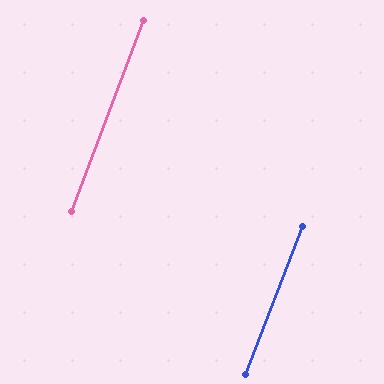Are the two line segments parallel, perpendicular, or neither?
Parallel — their directions differ by only 0.0°.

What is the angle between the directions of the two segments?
Approximately 0 degrees.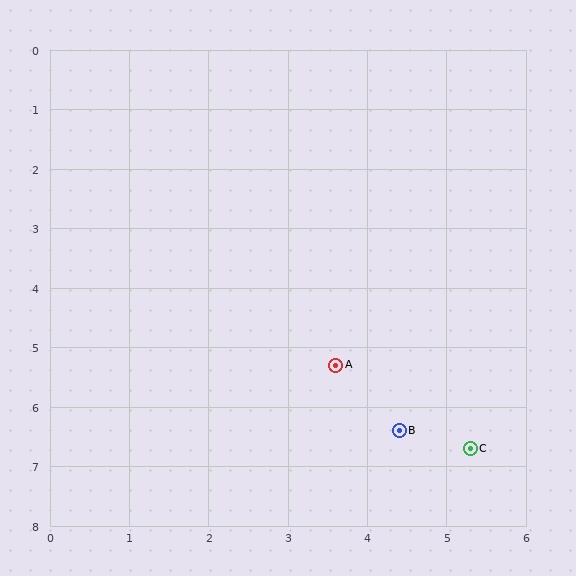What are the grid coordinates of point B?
Point B is at approximately (4.4, 6.4).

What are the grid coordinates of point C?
Point C is at approximately (5.3, 6.7).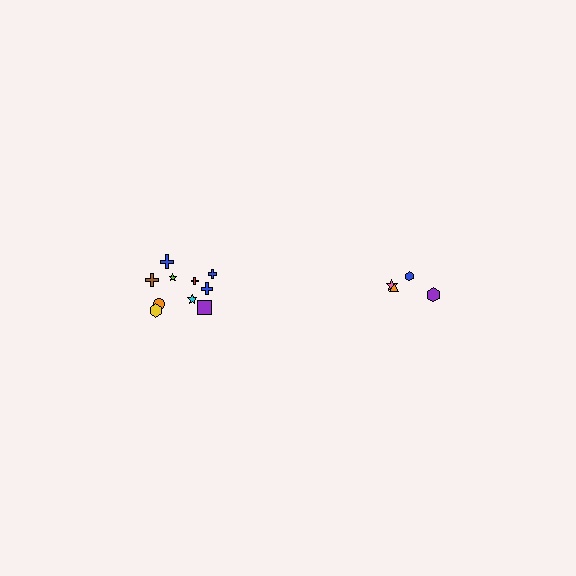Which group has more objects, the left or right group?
The left group.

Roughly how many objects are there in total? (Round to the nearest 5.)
Roughly 15 objects in total.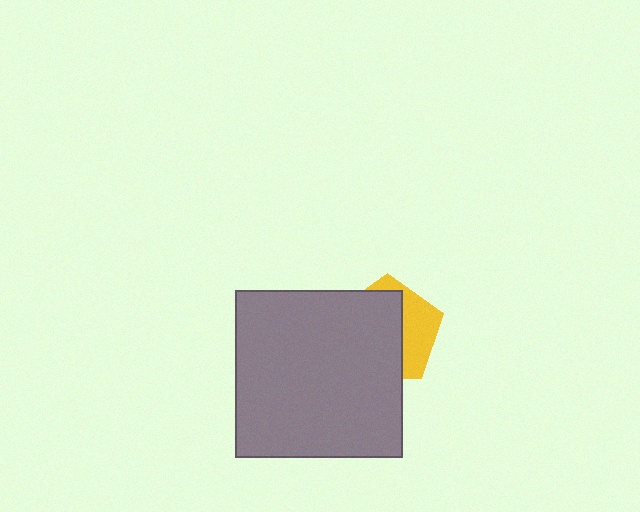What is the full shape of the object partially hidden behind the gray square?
The partially hidden object is a yellow pentagon.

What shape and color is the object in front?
The object in front is a gray square.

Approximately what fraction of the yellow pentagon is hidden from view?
Roughly 65% of the yellow pentagon is hidden behind the gray square.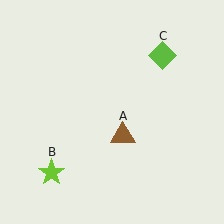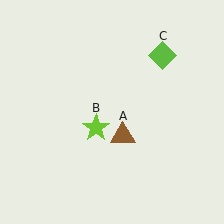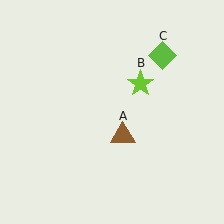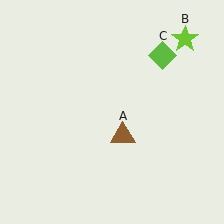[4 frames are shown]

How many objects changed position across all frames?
1 object changed position: lime star (object B).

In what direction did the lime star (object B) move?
The lime star (object B) moved up and to the right.